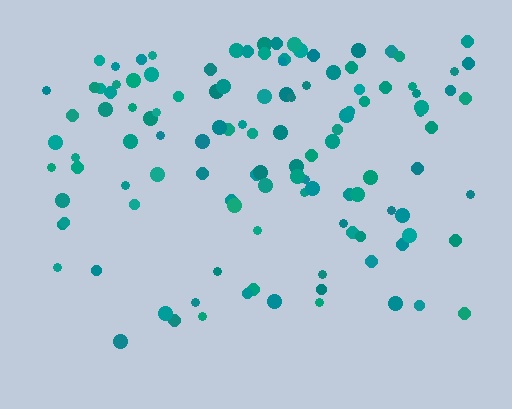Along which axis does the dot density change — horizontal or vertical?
Vertical.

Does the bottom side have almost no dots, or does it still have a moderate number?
Still a moderate number, just noticeably fewer than the top.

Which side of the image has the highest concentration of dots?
The top.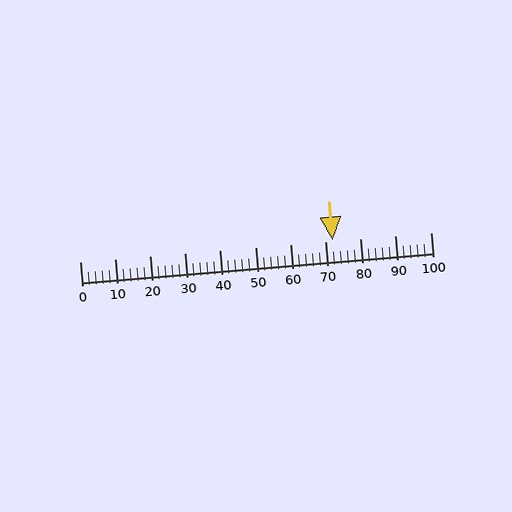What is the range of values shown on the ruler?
The ruler shows values from 0 to 100.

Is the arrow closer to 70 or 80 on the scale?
The arrow is closer to 70.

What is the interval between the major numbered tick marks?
The major tick marks are spaced 10 units apart.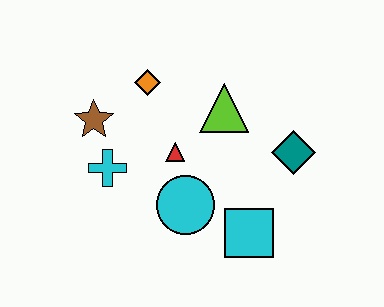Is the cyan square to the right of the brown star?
Yes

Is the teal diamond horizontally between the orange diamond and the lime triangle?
No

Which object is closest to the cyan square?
The cyan circle is closest to the cyan square.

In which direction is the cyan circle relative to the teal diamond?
The cyan circle is to the left of the teal diamond.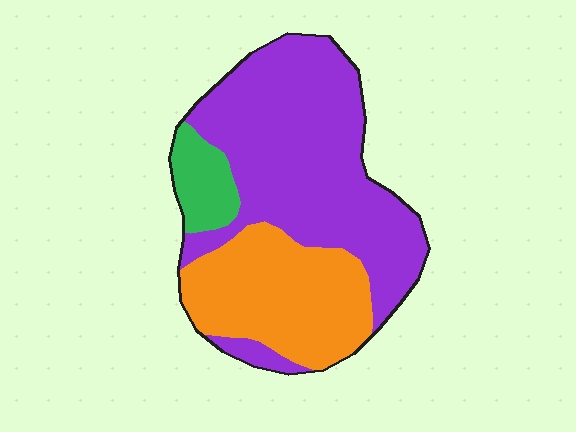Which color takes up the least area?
Green, at roughly 10%.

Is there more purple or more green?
Purple.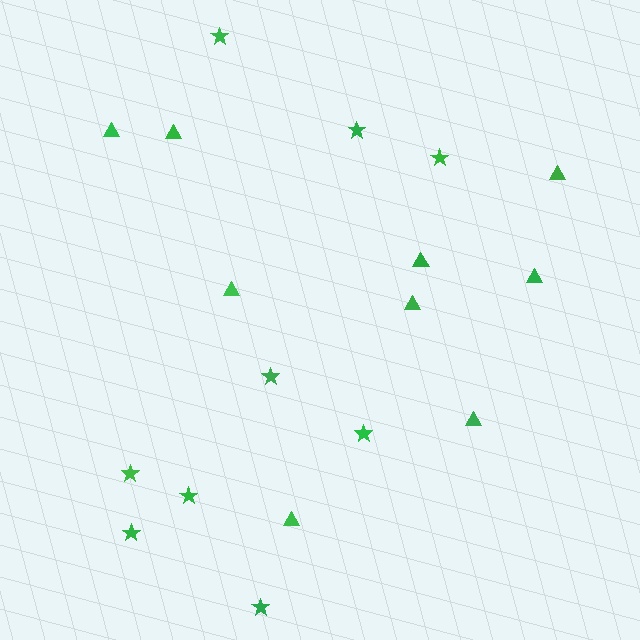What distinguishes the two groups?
There are 2 groups: one group of stars (9) and one group of triangles (9).